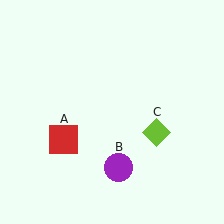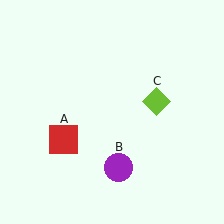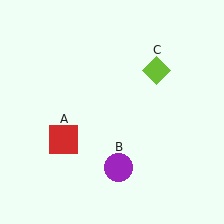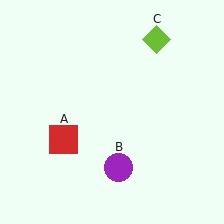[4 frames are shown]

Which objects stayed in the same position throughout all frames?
Red square (object A) and purple circle (object B) remained stationary.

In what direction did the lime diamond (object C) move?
The lime diamond (object C) moved up.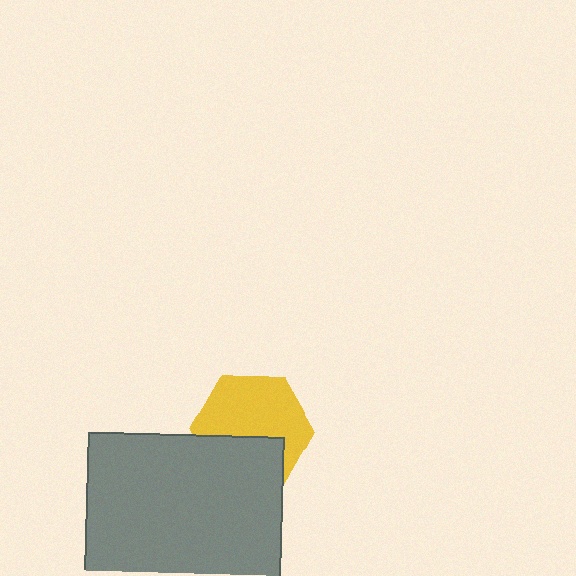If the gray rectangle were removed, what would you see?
You would see the complete yellow hexagon.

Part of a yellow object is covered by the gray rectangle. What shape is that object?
It is a hexagon.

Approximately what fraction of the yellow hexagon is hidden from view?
Roughly 38% of the yellow hexagon is hidden behind the gray rectangle.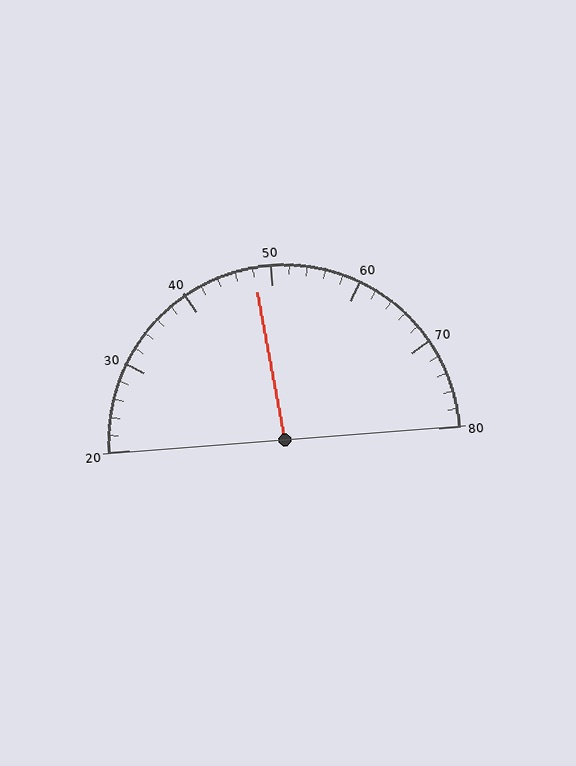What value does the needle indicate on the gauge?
The needle indicates approximately 48.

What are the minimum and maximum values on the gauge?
The gauge ranges from 20 to 80.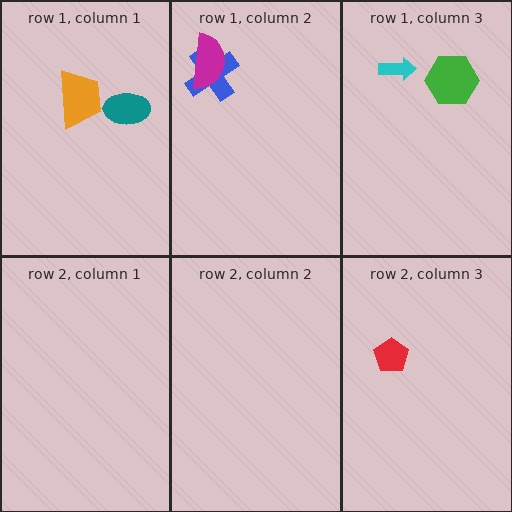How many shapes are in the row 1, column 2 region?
2.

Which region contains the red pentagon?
The row 2, column 3 region.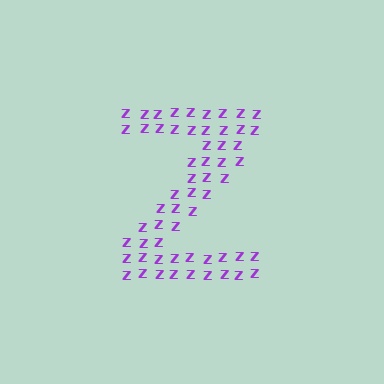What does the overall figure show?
The overall figure shows the letter Z.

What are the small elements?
The small elements are letter Z's.